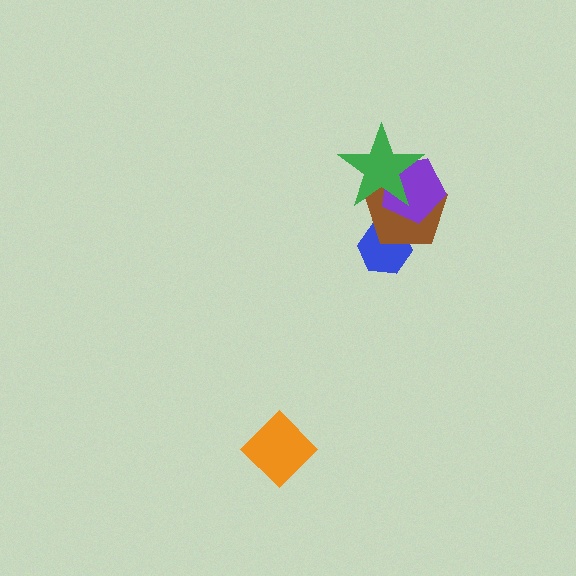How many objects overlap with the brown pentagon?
3 objects overlap with the brown pentagon.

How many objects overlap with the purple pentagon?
2 objects overlap with the purple pentagon.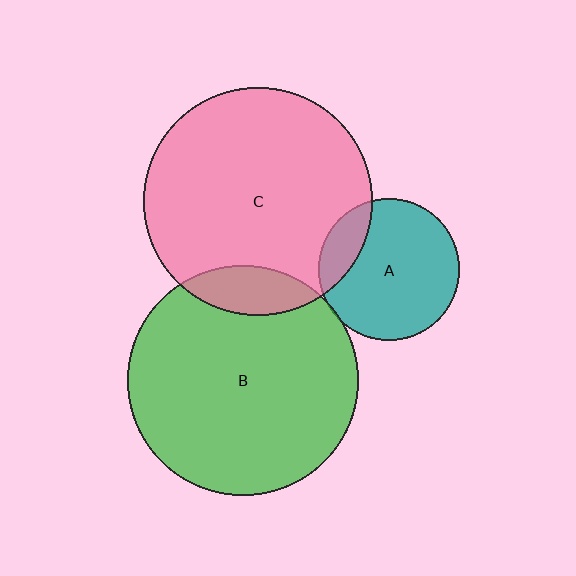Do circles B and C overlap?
Yes.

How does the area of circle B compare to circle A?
Approximately 2.6 times.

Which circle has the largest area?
Circle B (green).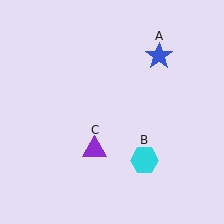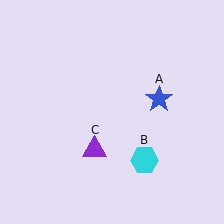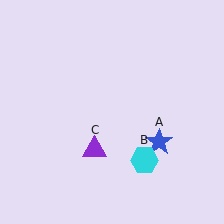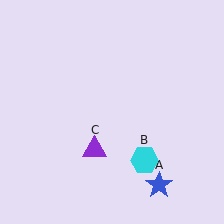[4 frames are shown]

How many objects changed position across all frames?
1 object changed position: blue star (object A).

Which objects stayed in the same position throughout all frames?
Cyan hexagon (object B) and purple triangle (object C) remained stationary.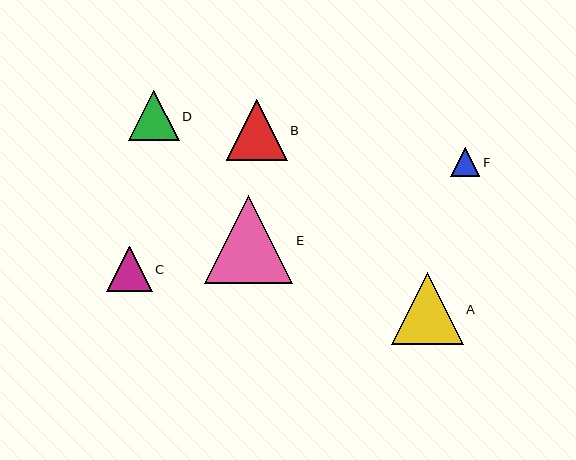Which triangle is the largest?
Triangle E is the largest with a size of approximately 88 pixels.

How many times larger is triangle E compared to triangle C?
Triangle E is approximately 1.9 times the size of triangle C.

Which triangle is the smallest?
Triangle F is the smallest with a size of approximately 29 pixels.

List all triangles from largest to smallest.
From largest to smallest: E, A, B, D, C, F.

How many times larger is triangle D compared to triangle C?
Triangle D is approximately 1.1 times the size of triangle C.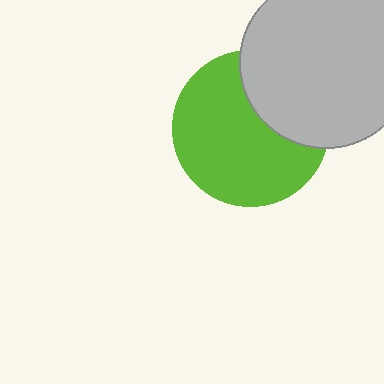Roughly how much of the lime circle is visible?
Most of it is visible (roughly 69%).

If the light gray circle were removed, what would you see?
You would see the complete lime circle.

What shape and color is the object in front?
The object in front is a light gray circle.